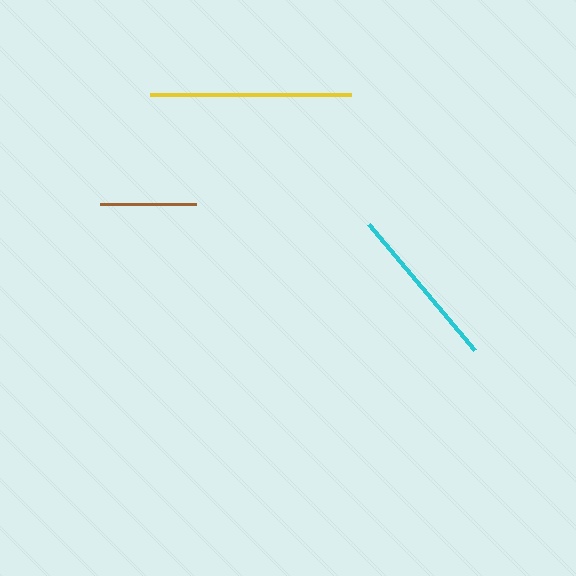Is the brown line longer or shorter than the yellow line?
The yellow line is longer than the brown line.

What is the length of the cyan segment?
The cyan segment is approximately 164 pixels long.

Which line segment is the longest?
The yellow line is the longest at approximately 201 pixels.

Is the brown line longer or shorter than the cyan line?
The cyan line is longer than the brown line.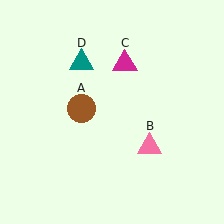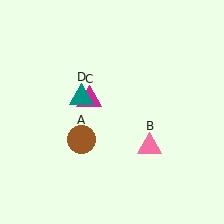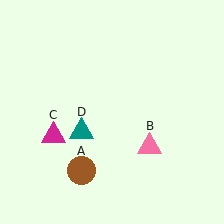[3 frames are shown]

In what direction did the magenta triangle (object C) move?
The magenta triangle (object C) moved down and to the left.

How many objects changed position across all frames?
3 objects changed position: brown circle (object A), magenta triangle (object C), teal triangle (object D).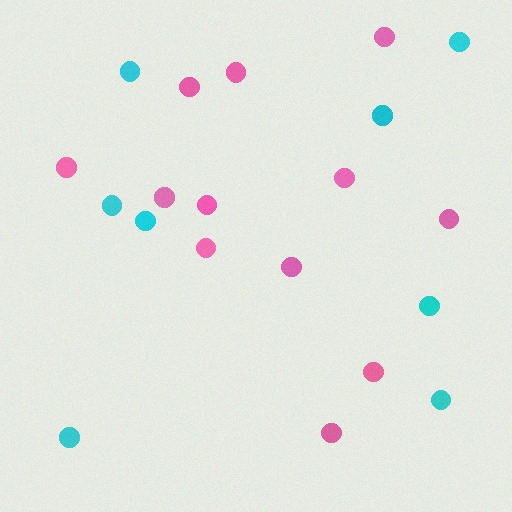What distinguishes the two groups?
There are 2 groups: one group of cyan circles (8) and one group of pink circles (12).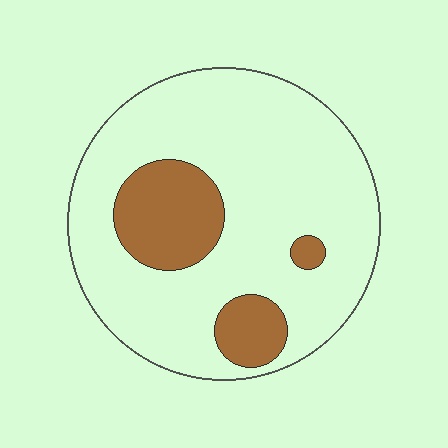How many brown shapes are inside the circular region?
3.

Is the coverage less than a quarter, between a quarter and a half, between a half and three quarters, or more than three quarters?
Less than a quarter.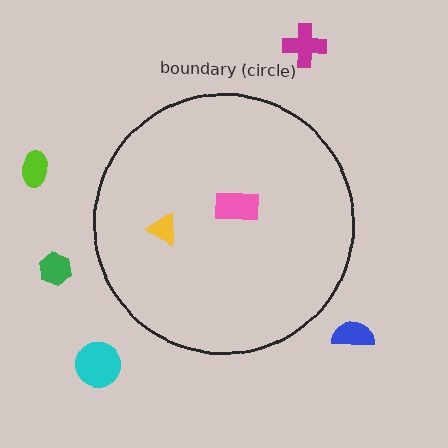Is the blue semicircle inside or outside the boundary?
Outside.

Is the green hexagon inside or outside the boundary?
Outside.